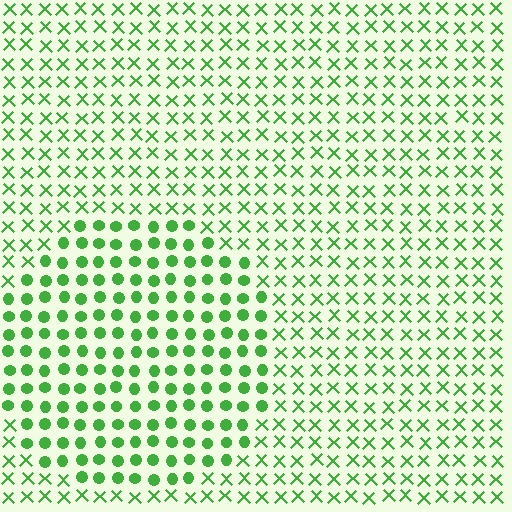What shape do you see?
I see a circle.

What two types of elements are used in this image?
The image uses circles inside the circle region and X marks outside it.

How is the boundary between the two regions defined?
The boundary is defined by a change in element shape: circles inside vs. X marks outside. All elements share the same color and spacing.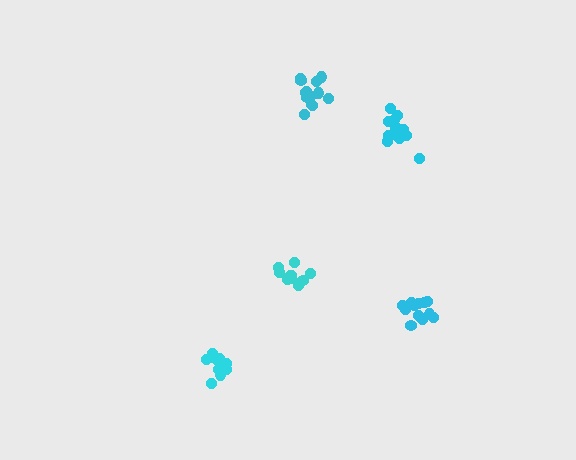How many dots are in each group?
Group 1: 14 dots, Group 2: 10 dots, Group 3: 14 dots, Group 4: 13 dots, Group 5: 12 dots (63 total).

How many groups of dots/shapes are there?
There are 5 groups.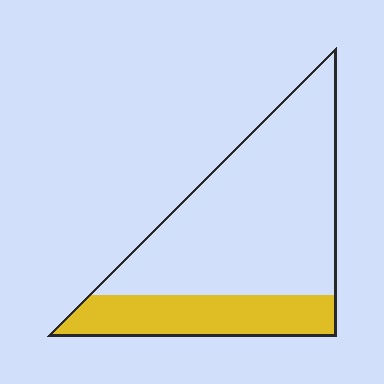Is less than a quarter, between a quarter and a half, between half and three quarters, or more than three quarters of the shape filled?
Between a quarter and a half.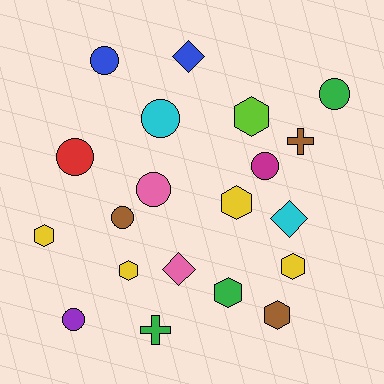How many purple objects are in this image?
There is 1 purple object.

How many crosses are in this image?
There are 2 crosses.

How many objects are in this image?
There are 20 objects.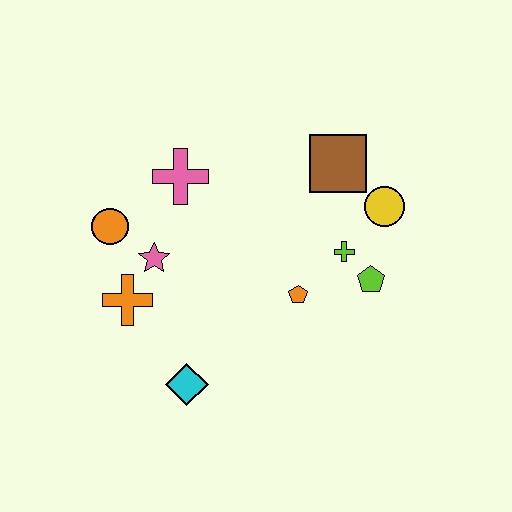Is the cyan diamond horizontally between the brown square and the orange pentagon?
No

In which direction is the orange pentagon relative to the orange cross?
The orange pentagon is to the right of the orange cross.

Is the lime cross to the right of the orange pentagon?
Yes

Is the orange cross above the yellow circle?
No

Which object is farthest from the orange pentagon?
The orange circle is farthest from the orange pentagon.